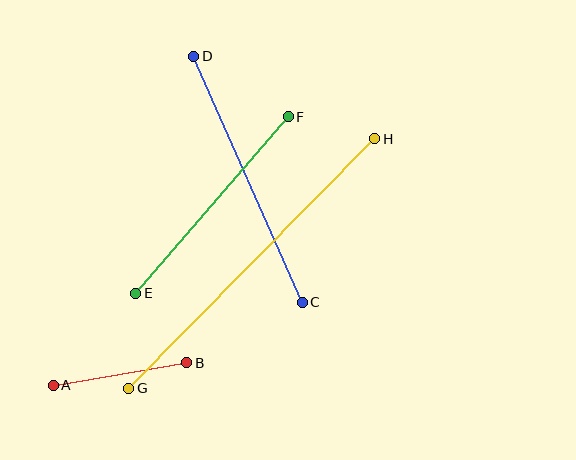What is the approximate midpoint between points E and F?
The midpoint is at approximately (212, 205) pixels.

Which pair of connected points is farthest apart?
Points G and H are farthest apart.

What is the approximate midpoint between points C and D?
The midpoint is at approximately (248, 179) pixels.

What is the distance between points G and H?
The distance is approximately 351 pixels.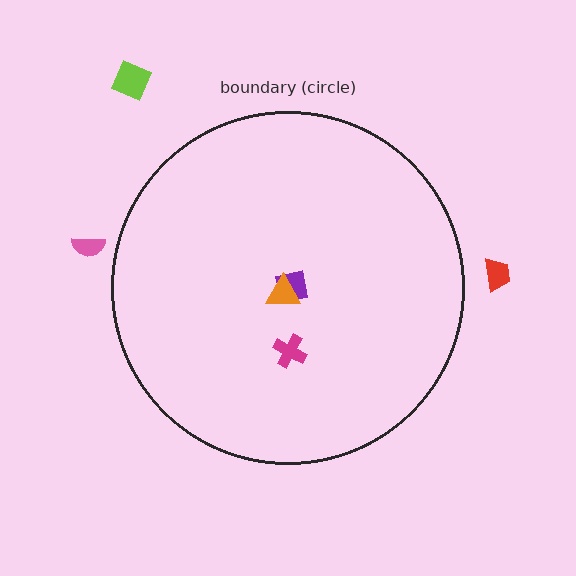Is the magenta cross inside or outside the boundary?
Inside.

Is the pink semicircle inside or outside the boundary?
Outside.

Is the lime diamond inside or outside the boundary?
Outside.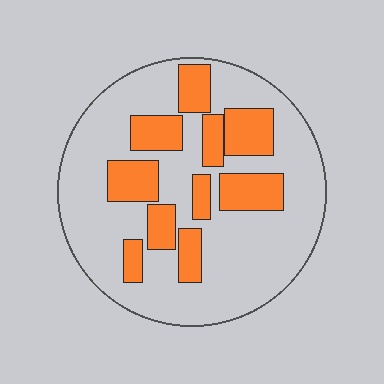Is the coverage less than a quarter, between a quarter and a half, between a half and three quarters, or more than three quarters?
Between a quarter and a half.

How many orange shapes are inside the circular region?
10.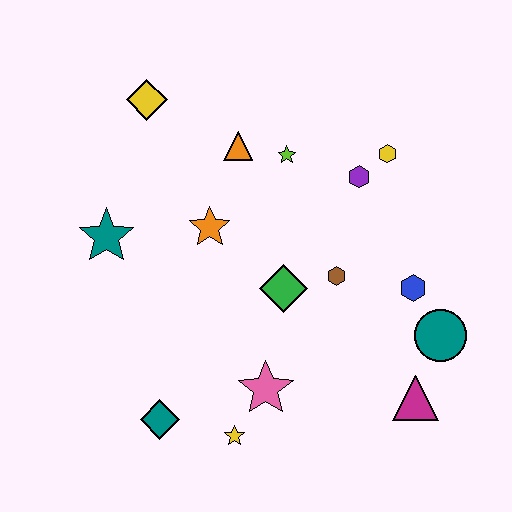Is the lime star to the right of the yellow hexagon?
No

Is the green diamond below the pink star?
No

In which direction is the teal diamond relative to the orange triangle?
The teal diamond is below the orange triangle.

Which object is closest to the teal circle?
The blue hexagon is closest to the teal circle.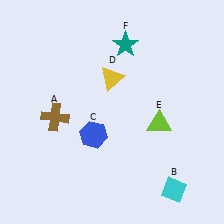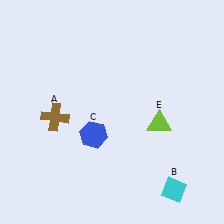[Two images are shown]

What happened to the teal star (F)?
The teal star (F) was removed in Image 2. It was in the top-right area of Image 1.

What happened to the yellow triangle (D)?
The yellow triangle (D) was removed in Image 2. It was in the top-right area of Image 1.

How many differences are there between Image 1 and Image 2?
There are 2 differences between the two images.